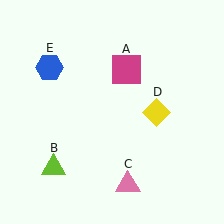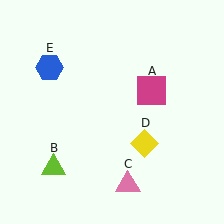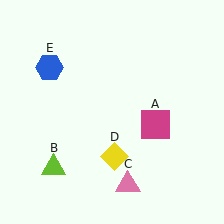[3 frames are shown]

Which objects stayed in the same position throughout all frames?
Lime triangle (object B) and pink triangle (object C) and blue hexagon (object E) remained stationary.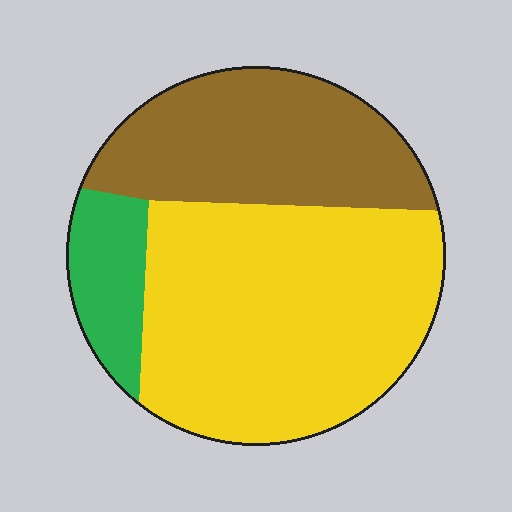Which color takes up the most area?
Yellow, at roughly 55%.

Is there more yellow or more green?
Yellow.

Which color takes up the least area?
Green, at roughly 10%.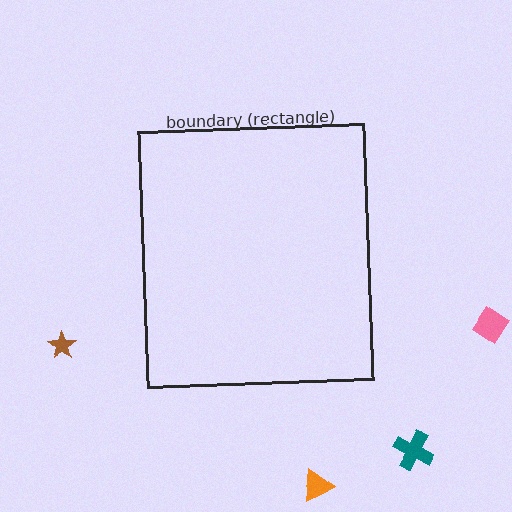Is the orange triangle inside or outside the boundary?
Outside.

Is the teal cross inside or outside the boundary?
Outside.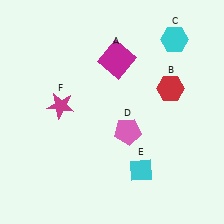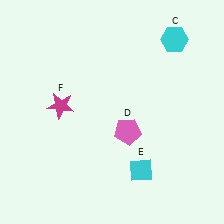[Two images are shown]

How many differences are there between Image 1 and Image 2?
There are 2 differences between the two images.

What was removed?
The magenta square (A), the red hexagon (B) were removed in Image 2.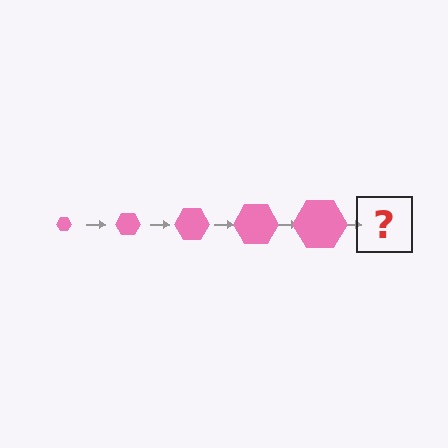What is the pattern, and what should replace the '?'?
The pattern is that the hexagon gets progressively larger each step. The '?' should be a pink hexagon, larger than the previous one.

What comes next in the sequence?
The next element should be a pink hexagon, larger than the previous one.